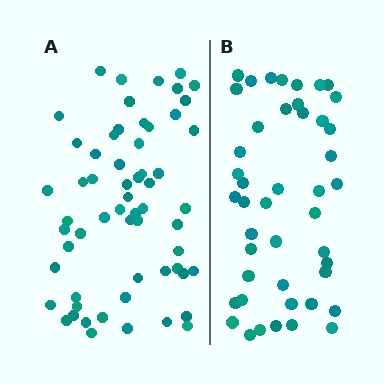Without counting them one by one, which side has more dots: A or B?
Region A (the left region) has more dots.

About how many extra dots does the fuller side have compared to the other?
Region A has approximately 15 more dots than region B.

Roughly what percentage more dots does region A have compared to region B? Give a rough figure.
About 35% more.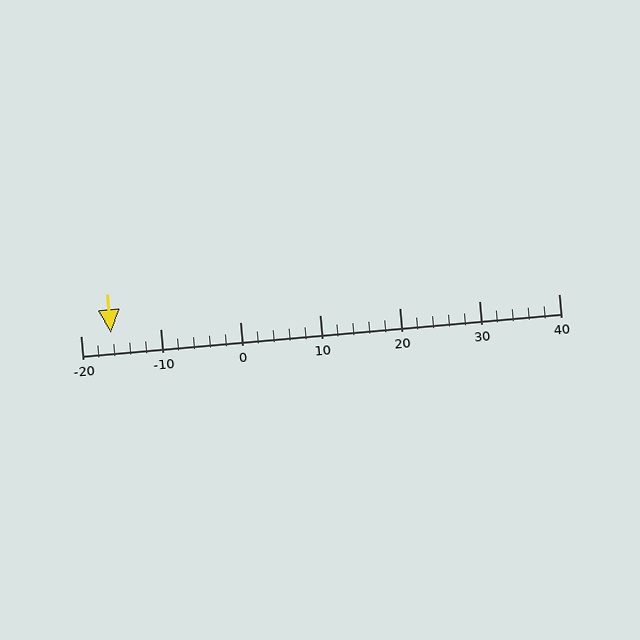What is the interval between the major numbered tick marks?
The major tick marks are spaced 10 units apart.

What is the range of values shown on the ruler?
The ruler shows values from -20 to 40.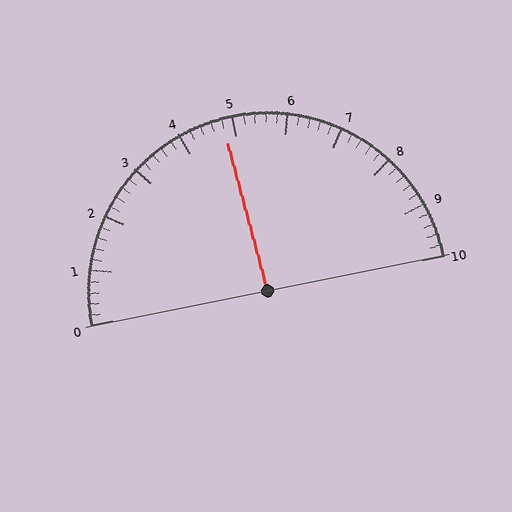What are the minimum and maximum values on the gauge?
The gauge ranges from 0 to 10.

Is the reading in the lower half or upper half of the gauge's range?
The reading is in the lower half of the range (0 to 10).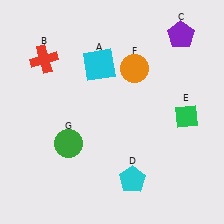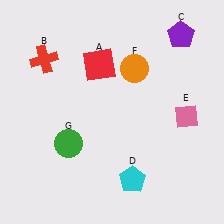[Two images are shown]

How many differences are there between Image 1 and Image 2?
There are 2 differences between the two images.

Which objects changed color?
A changed from cyan to red. E changed from green to pink.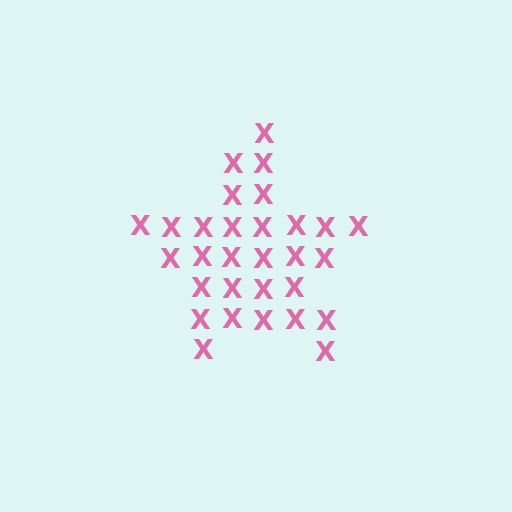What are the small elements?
The small elements are letter X's.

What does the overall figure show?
The overall figure shows a star.